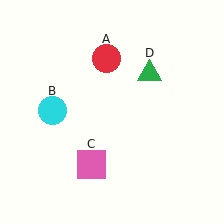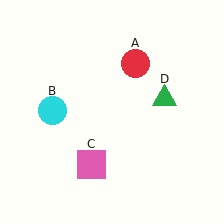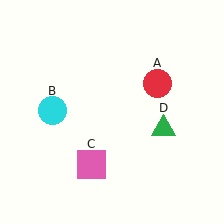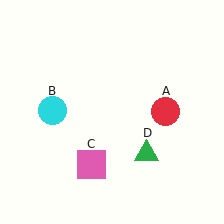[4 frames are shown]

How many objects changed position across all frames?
2 objects changed position: red circle (object A), green triangle (object D).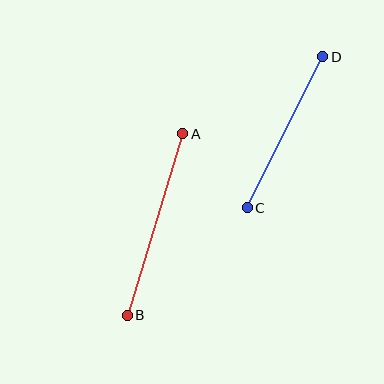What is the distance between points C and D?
The distance is approximately 169 pixels.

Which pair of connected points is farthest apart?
Points A and B are farthest apart.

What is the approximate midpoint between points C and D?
The midpoint is at approximately (285, 132) pixels.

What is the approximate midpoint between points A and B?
The midpoint is at approximately (155, 224) pixels.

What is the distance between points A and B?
The distance is approximately 190 pixels.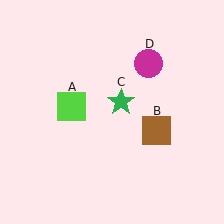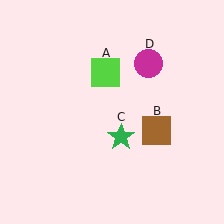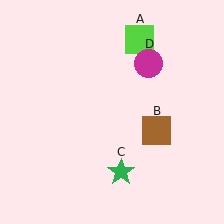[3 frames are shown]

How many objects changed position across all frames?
2 objects changed position: lime square (object A), green star (object C).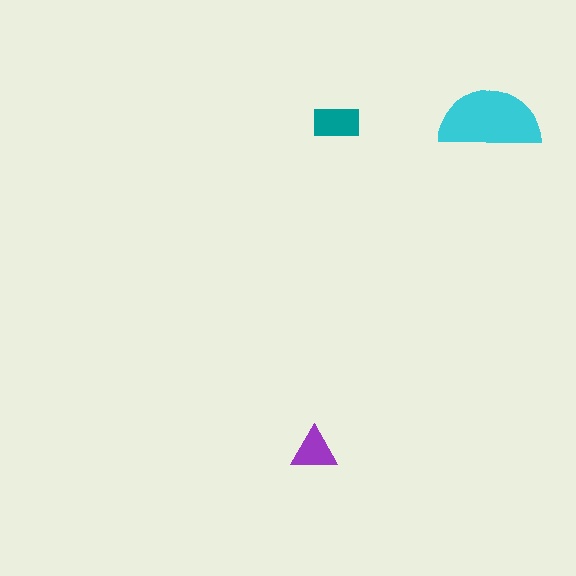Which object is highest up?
The cyan semicircle is topmost.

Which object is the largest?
The cyan semicircle.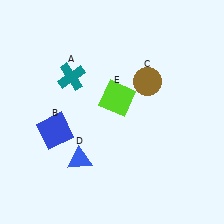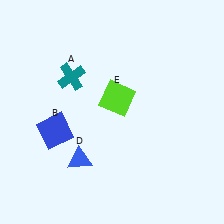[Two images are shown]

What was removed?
The brown circle (C) was removed in Image 2.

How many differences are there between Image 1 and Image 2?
There is 1 difference between the two images.